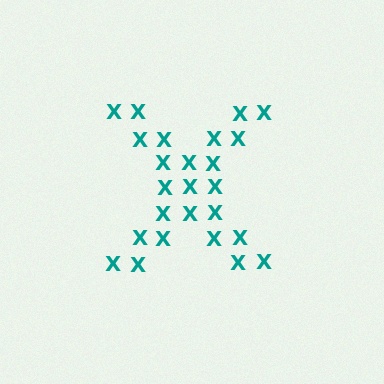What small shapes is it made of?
It is made of small letter X's.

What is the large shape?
The large shape is the letter X.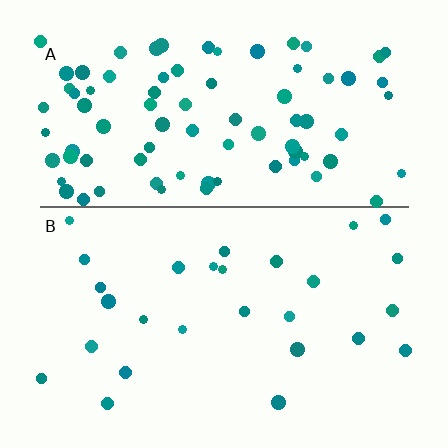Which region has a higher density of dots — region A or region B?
A (the top).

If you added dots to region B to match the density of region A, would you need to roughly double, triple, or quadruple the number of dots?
Approximately triple.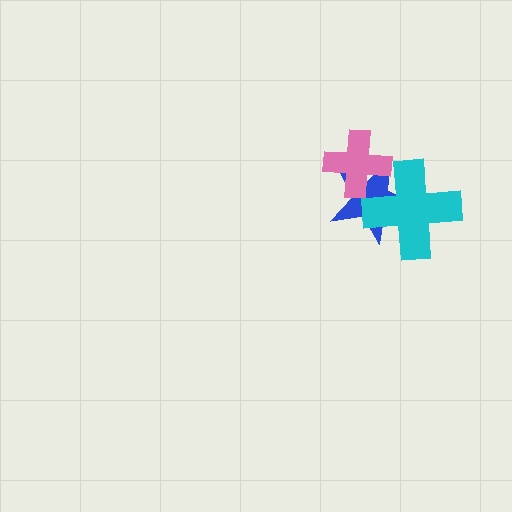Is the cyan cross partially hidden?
No, no other shape covers it.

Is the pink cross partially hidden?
Yes, it is partially covered by another shape.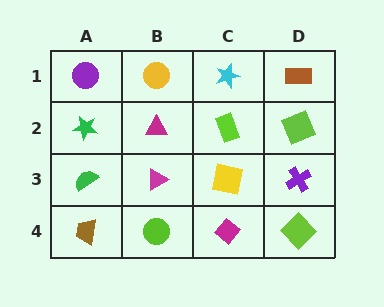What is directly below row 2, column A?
A green semicircle.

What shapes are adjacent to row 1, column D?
A lime square (row 2, column D), a cyan star (row 1, column C).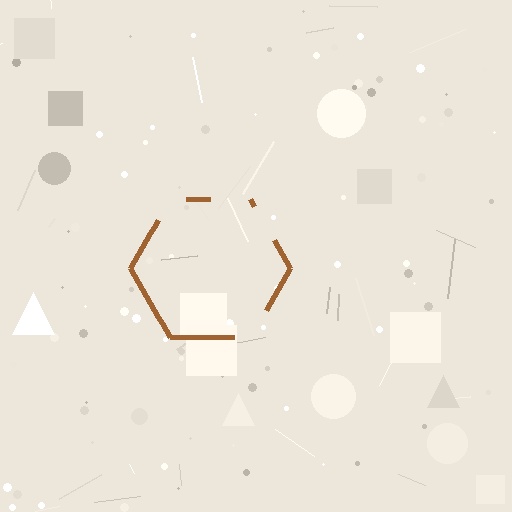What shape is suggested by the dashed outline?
The dashed outline suggests a hexagon.